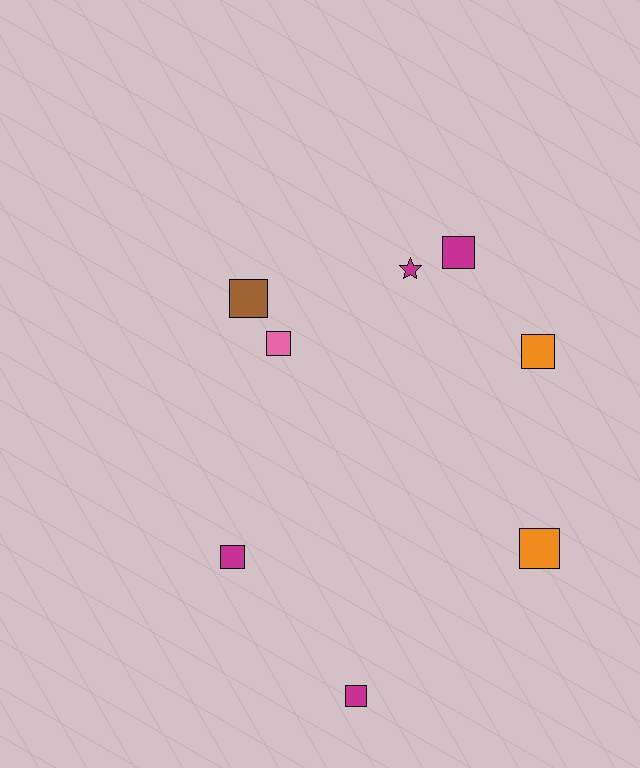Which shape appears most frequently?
Square, with 7 objects.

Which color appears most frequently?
Magenta, with 4 objects.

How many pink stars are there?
There are no pink stars.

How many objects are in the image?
There are 8 objects.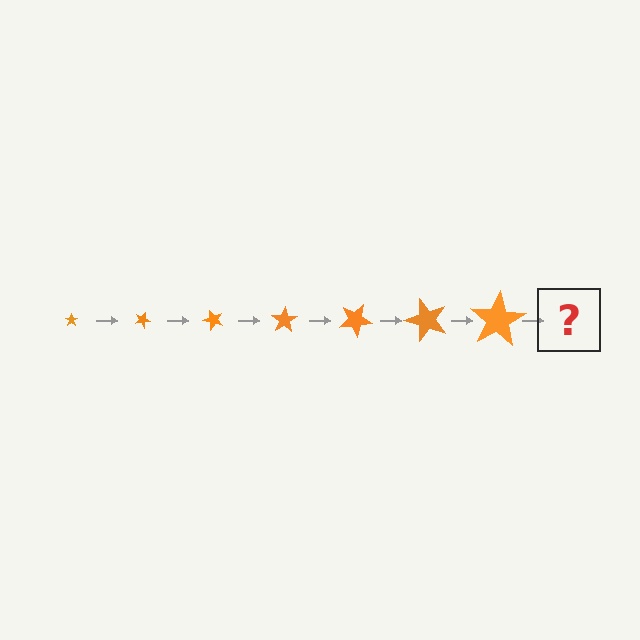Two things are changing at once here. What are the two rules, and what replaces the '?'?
The two rules are that the star grows larger each step and it rotates 25 degrees each step. The '?' should be a star, larger than the previous one and rotated 175 degrees from the start.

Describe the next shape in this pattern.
It should be a star, larger than the previous one and rotated 175 degrees from the start.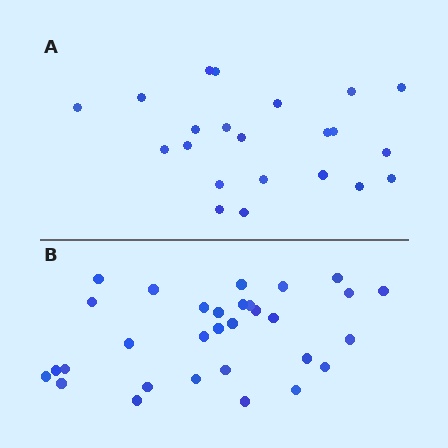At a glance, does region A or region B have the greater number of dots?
Region B (the bottom region) has more dots.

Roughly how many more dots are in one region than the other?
Region B has roughly 8 or so more dots than region A.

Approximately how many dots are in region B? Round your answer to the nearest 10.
About 30 dots. (The exact count is 31, which rounds to 30.)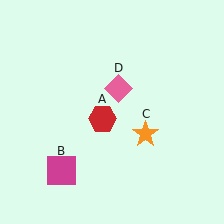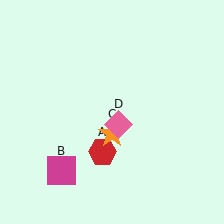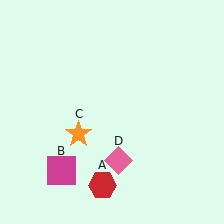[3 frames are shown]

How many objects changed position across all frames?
3 objects changed position: red hexagon (object A), orange star (object C), pink diamond (object D).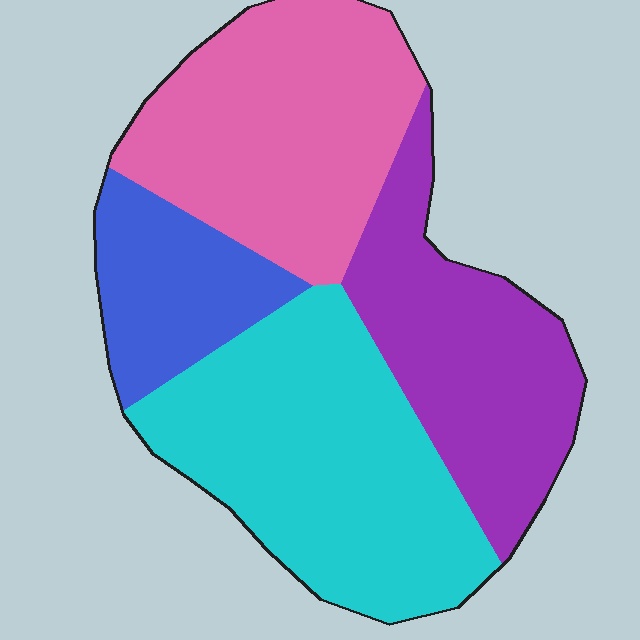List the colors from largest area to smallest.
From largest to smallest: cyan, pink, purple, blue.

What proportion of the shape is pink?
Pink takes up between a quarter and a half of the shape.